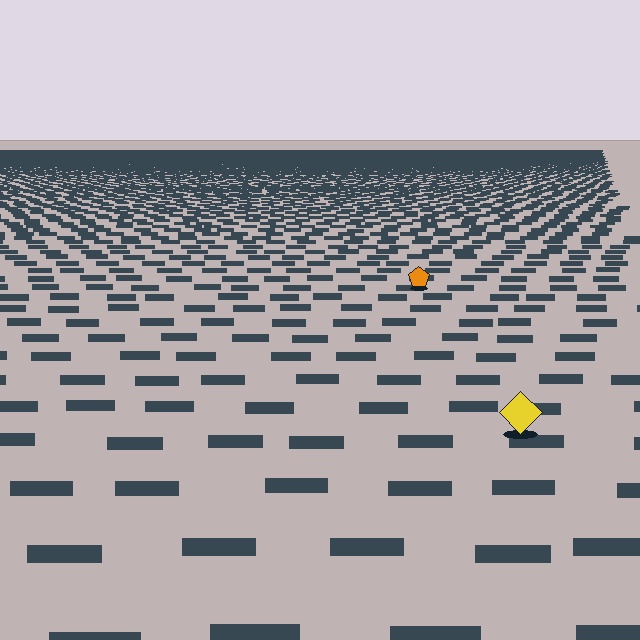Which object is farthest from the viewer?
The orange pentagon is farthest from the viewer. It appears smaller and the ground texture around it is denser.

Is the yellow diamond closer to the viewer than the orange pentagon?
Yes. The yellow diamond is closer — you can tell from the texture gradient: the ground texture is coarser near it.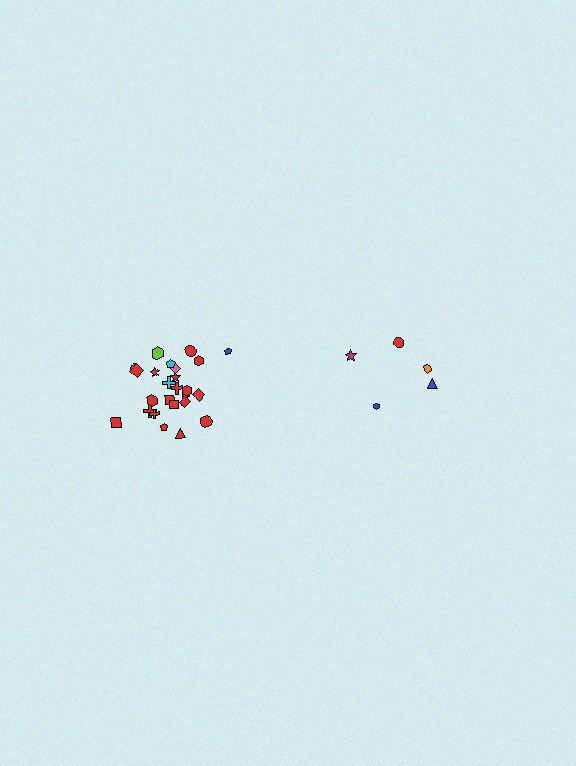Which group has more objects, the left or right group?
The left group.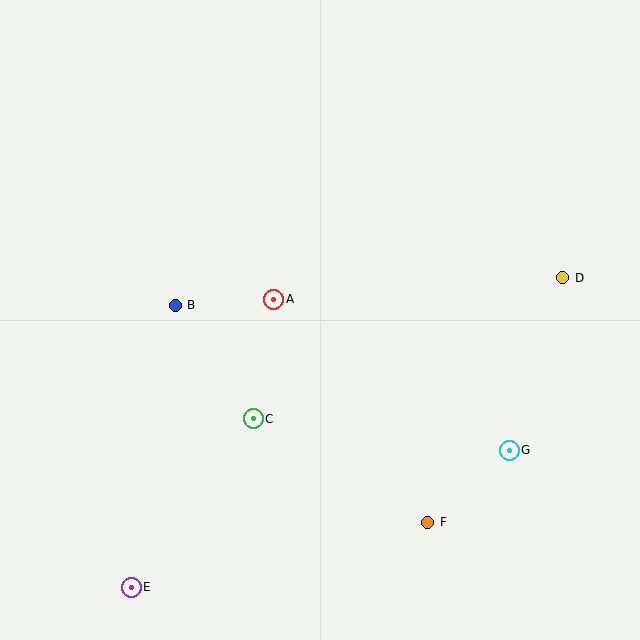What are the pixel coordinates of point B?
Point B is at (175, 305).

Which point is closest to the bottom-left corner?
Point E is closest to the bottom-left corner.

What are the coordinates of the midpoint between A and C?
The midpoint between A and C is at (263, 359).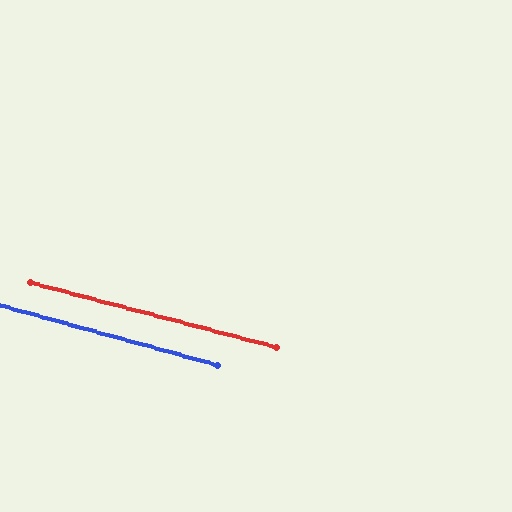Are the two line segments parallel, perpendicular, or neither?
Parallel — their directions differ by only 0.4°.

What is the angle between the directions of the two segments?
Approximately 0 degrees.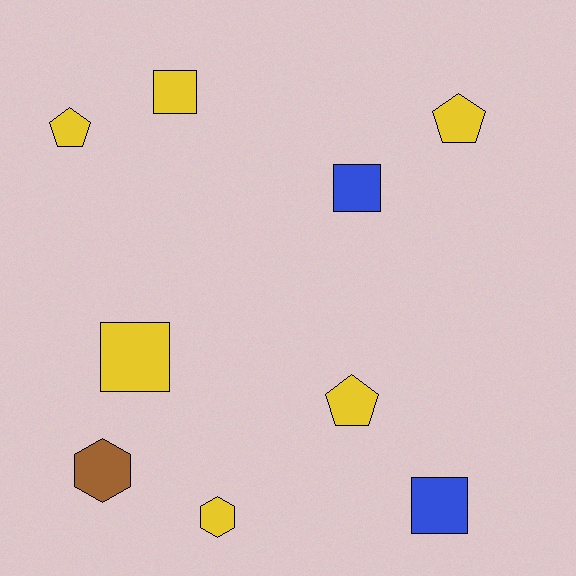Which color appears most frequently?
Yellow, with 6 objects.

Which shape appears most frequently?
Square, with 4 objects.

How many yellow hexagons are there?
There is 1 yellow hexagon.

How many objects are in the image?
There are 9 objects.